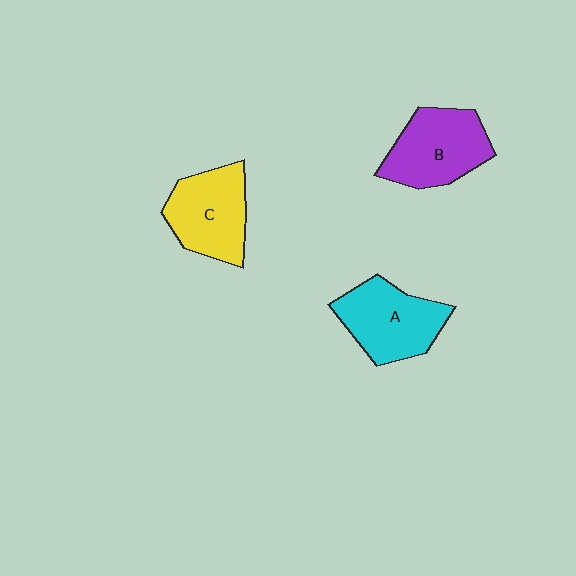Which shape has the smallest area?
Shape C (yellow).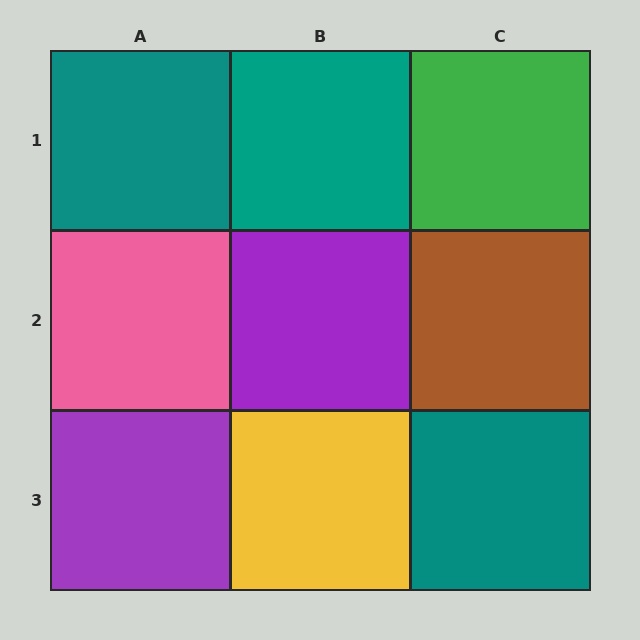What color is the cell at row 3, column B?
Yellow.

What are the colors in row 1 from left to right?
Teal, teal, green.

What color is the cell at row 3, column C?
Teal.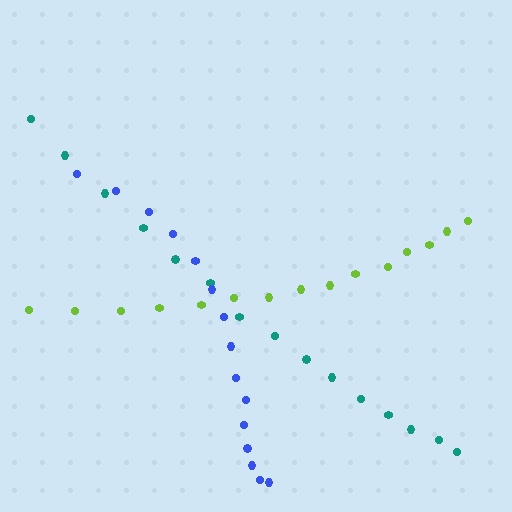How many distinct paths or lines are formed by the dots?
There are 3 distinct paths.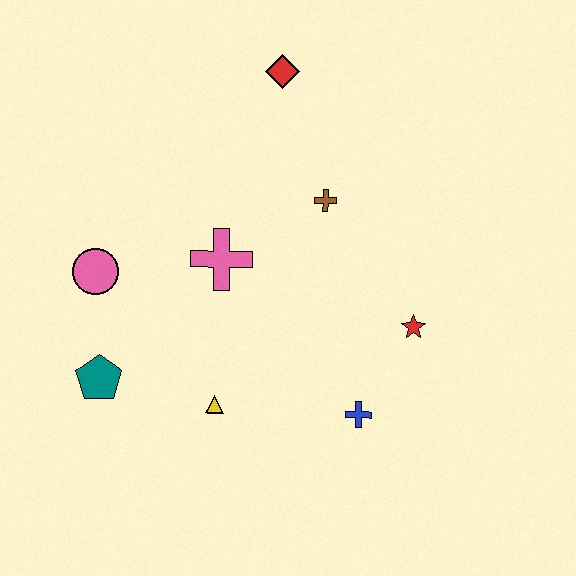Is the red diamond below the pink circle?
No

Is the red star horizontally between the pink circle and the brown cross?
No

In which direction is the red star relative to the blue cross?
The red star is above the blue cross.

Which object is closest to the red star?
The blue cross is closest to the red star.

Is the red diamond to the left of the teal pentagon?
No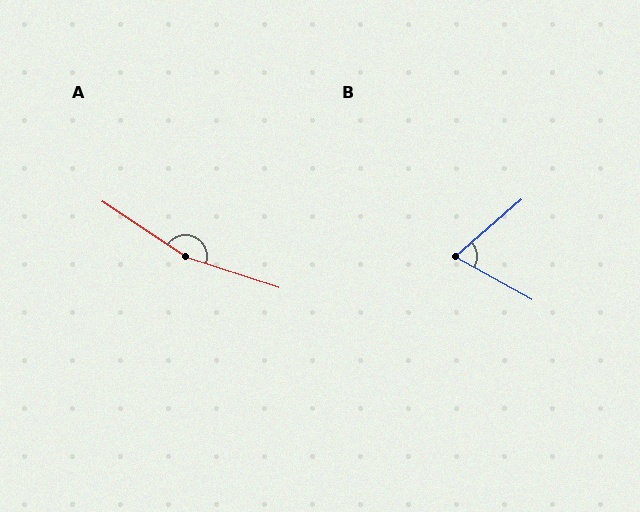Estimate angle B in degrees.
Approximately 70 degrees.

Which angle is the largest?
A, at approximately 165 degrees.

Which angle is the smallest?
B, at approximately 70 degrees.